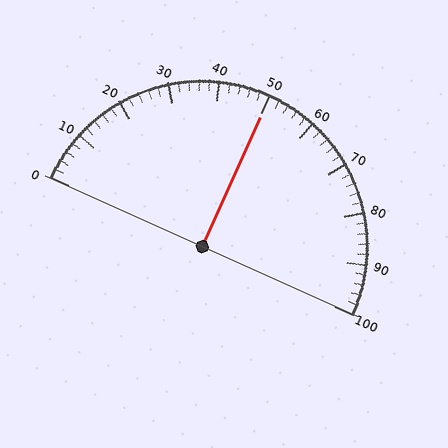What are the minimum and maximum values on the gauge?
The gauge ranges from 0 to 100.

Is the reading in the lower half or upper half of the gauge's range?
The reading is in the upper half of the range (0 to 100).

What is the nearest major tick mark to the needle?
The nearest major tick mark is 50.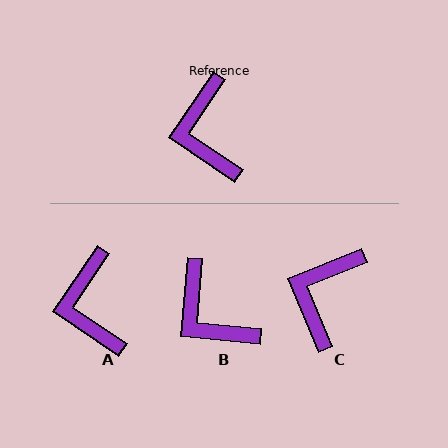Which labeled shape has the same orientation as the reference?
A.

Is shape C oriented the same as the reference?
No, it is off by about 34 degrees.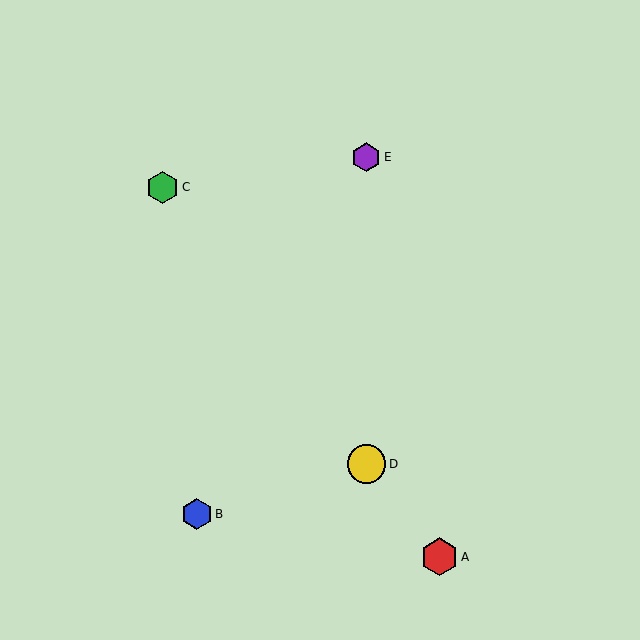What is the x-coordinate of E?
Object E is at x≈366.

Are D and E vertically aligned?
Yes, both are at x≈366.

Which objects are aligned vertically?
Objects D, E are aligned vertically.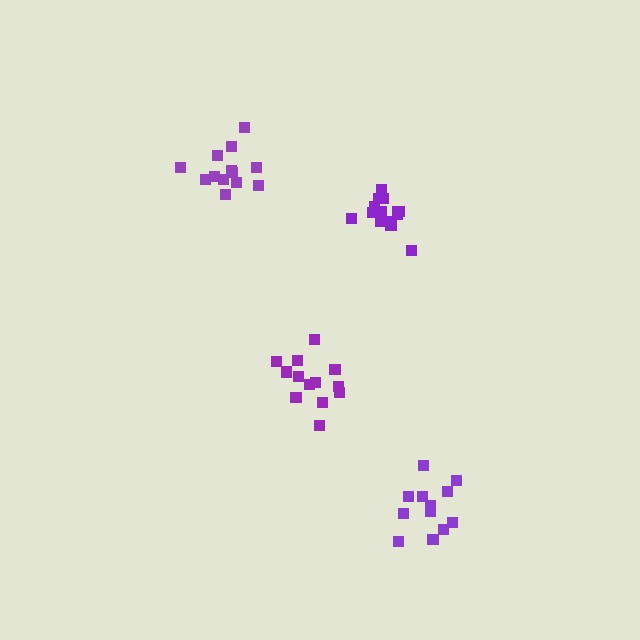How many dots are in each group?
Group 1: 13 dots, Group 2: 12 dots, Group 3: 13 dots, Group 4: 14 dots (52 total).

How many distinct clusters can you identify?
There are 4 distinct clusters.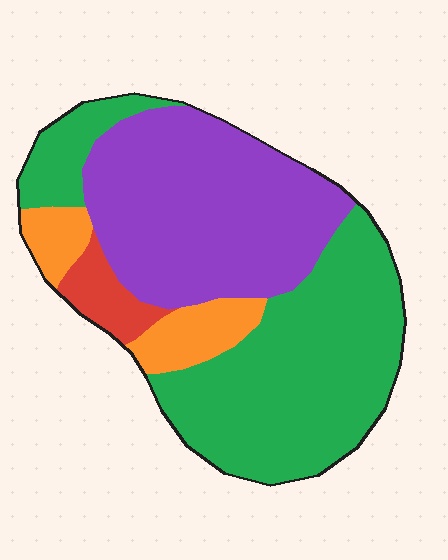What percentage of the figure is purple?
Purple covers about 40% of the figure.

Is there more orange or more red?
Orange.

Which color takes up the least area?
Red, at roughly 5%.